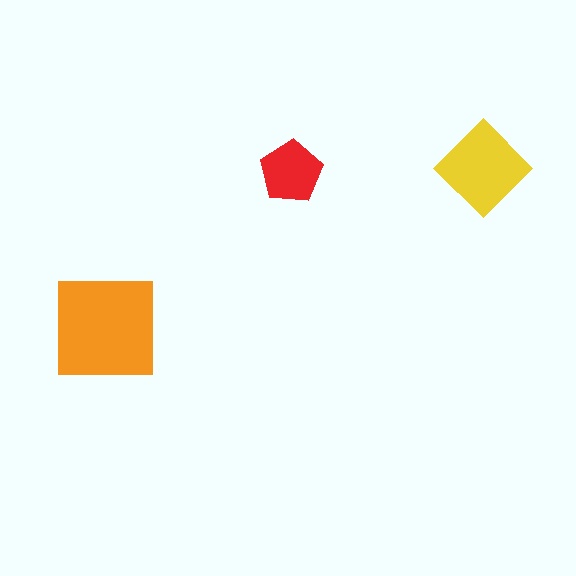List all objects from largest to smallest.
The orange square, the yellow diamond, the red pentagon.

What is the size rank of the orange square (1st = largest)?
1st.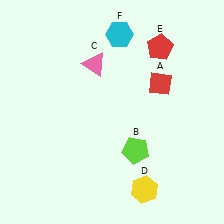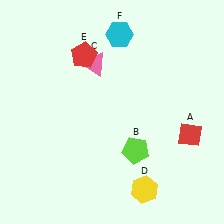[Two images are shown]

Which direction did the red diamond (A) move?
The red diamond (A) moved down.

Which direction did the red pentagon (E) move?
The red pentagon (E) moved left.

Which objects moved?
The objects that moved are: the red diamond (A), the red pentagon (E).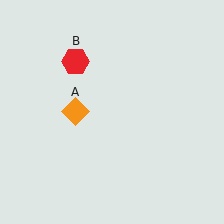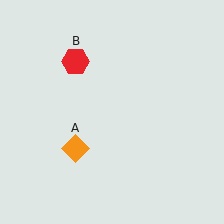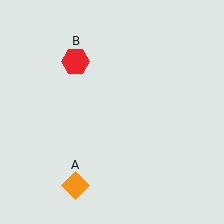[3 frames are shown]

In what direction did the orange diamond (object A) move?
The orange diamond (object A) moved down.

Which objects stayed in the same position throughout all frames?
Red hexagon (object B) remained stationary.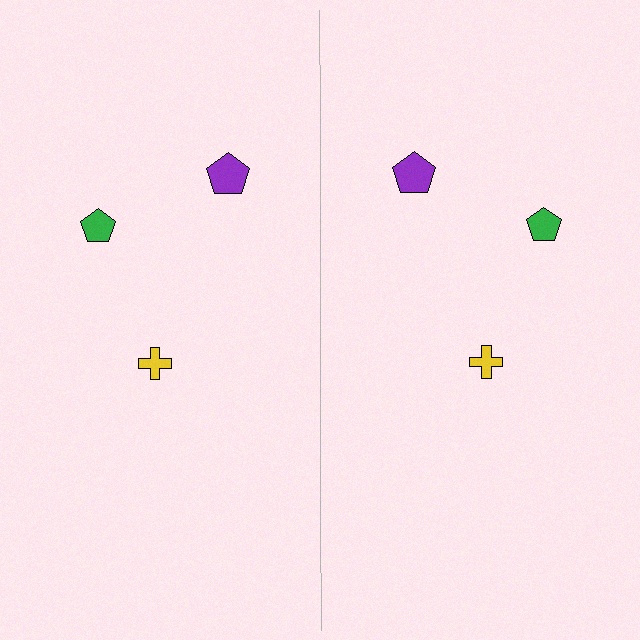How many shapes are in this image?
There are 6 shapes in this image.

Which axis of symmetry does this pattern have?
The pattern has a vertical axis of symmetry running through the center of the image.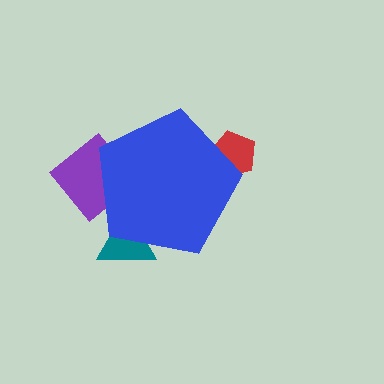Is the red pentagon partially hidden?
Yes, the red pentagon is partially hidden behind the blue pentagon.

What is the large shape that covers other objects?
A blue pentagon.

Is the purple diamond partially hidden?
Yes, the purple diamond is partially hidden behind the blue pentagon.